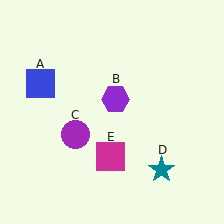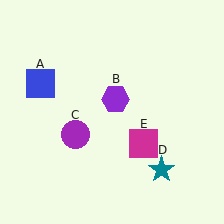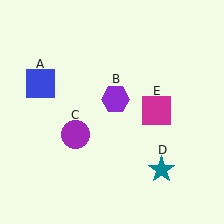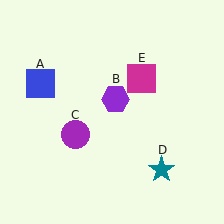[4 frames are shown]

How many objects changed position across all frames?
1 object changed position: magenta square (object E).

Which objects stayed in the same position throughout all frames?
Blue square (object A) and purple hexagon (object B) and purple circle (object C) and teal star (object D) remained stationary.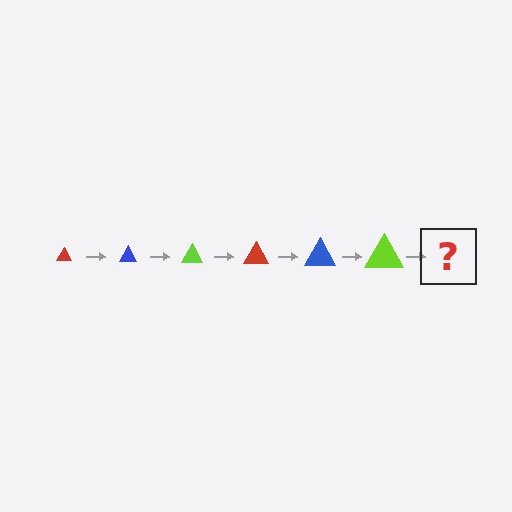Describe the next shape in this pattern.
It should be a red triangle, larger than the previous one.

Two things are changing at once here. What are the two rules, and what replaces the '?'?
The two rules are that the triangle grows larger each step and the color cycles through red, blue, and lime. The '?' should be a red triangle, larger than the previous one.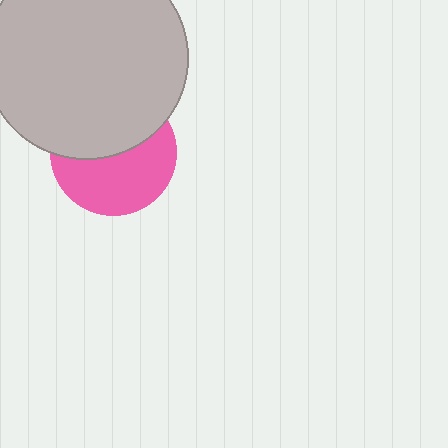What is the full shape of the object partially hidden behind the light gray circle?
The partially hidden object is a pink circle.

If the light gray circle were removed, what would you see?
You would see the complete pink circle.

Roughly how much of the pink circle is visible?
About half of it is visible (roughly 53%).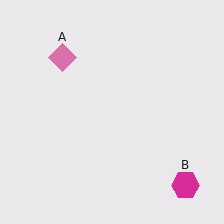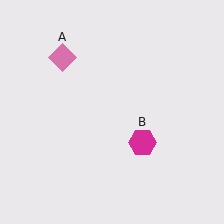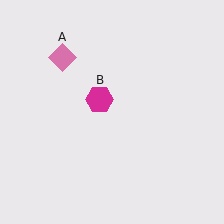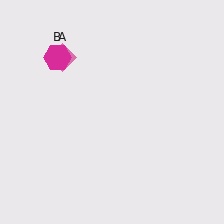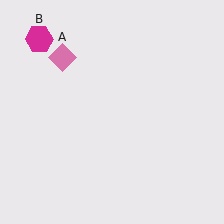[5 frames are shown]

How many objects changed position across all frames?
1 object changed position: magenta hexagon (object B).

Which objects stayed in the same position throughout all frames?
Pink diamond (object A) remained stationary.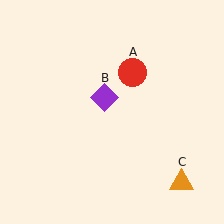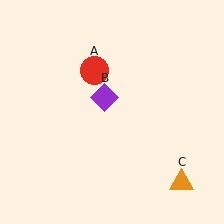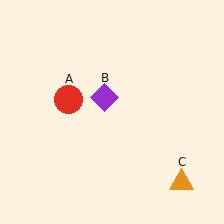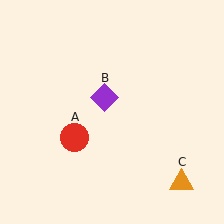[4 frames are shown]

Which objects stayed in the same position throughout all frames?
Purple diamond (object B) and orange triangle (object C) remained stationary.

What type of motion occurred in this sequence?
The red circle (object A) rotated counterclockwise around the center of the scene.